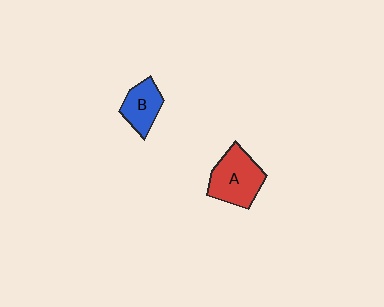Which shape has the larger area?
Shape A (red).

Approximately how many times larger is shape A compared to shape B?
Approximately 1.5 times.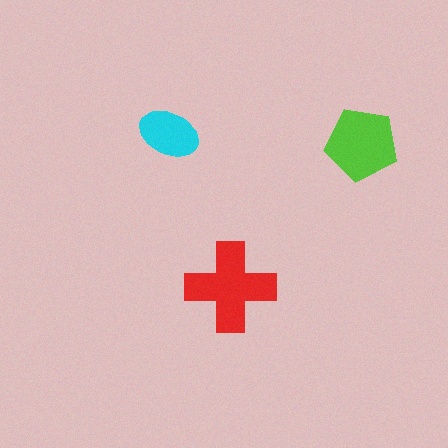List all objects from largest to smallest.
The red cross, the lime pentagon, the cyan ellipse.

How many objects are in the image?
There are 3 objects in the image.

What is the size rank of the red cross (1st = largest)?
1st.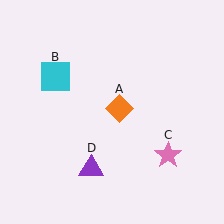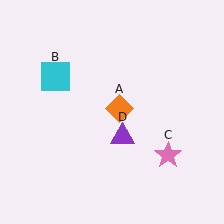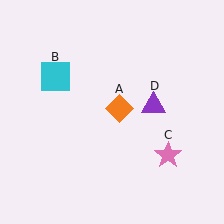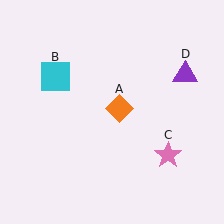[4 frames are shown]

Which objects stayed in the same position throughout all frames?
Orange diamond (object A) and cyan square (object B) and pink star (object C) remained stationary.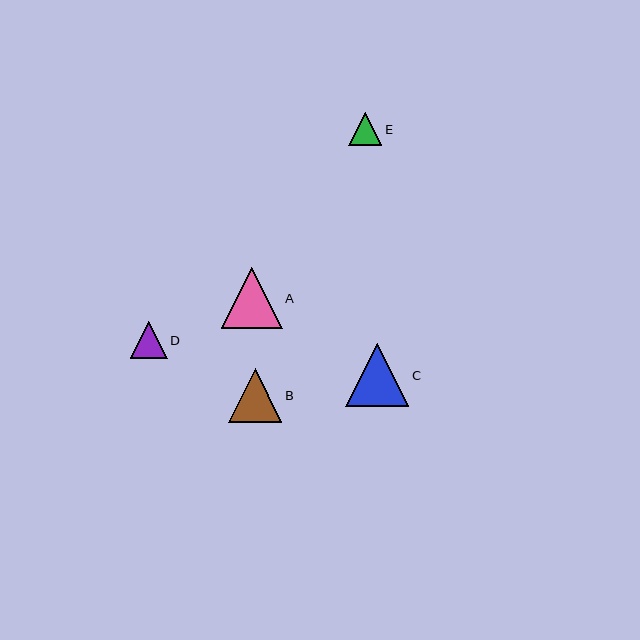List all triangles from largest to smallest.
From largest to smallest: C, A, B, D, E.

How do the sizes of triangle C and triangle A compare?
Triangle C and triangle A are approximately the same size.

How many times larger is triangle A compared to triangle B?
Triangle A is approximately 1.1 times the size of triangle B.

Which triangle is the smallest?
Triangle E is the smallest with a size of approximately 34 pixels.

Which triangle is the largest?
Triangle C is the largest with a size of approximately 63 pixels.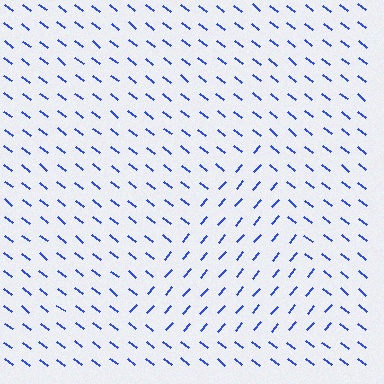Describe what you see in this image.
The image is filled with small blue line segments. A triangle region in the image has lines oriented differently from the surrounding lines, creating a visible texture boundary.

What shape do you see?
I see a triangle.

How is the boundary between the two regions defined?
The boundary is defined purely by a change in line orientation (approximately 87 degrees difference). All lines are the same color and thickness.